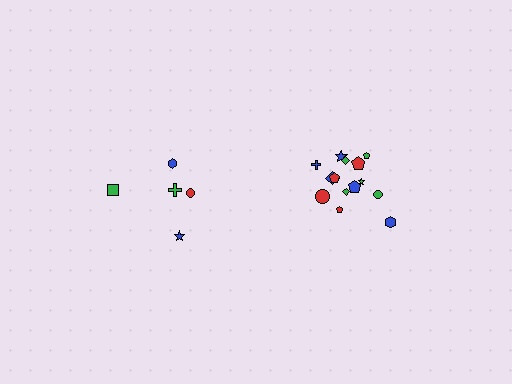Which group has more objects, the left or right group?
The right group.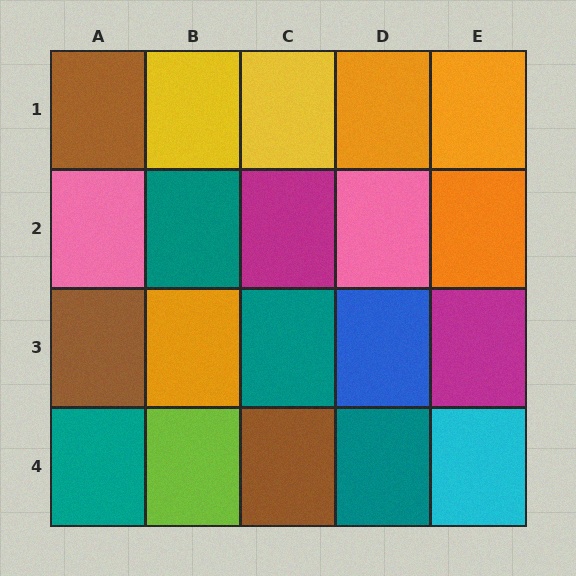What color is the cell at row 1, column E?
Orange.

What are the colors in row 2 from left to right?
Pink, teal, magenta, pink, orange.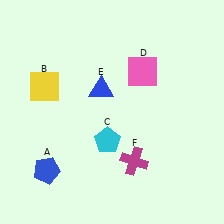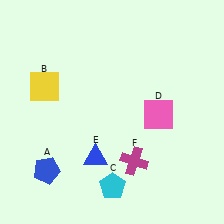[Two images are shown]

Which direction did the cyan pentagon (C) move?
The cyan pentagon (C) moved down.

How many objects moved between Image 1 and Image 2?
3 objects moved between the two images.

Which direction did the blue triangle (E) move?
The blue triangle (E) moved down.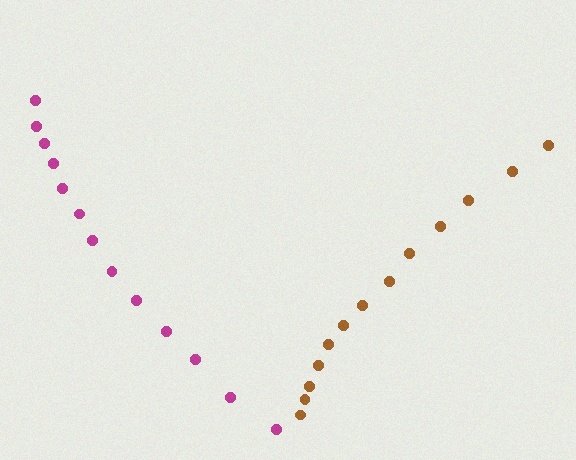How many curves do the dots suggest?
There are 2 distinct paths.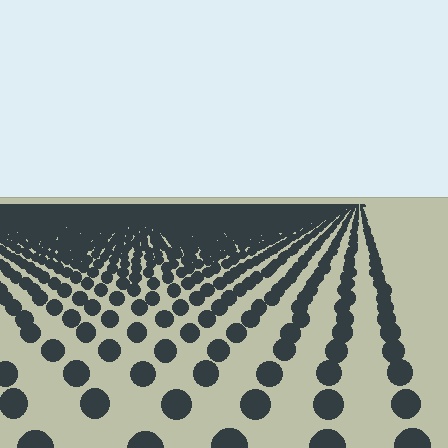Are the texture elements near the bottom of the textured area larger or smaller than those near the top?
Larger. Near the bottom, elements are closer to the viewer and appear at a bigger on-screen size.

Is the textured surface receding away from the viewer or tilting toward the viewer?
The surface is receding away from the viewer. Texture elements get smaller and denser toward the top.